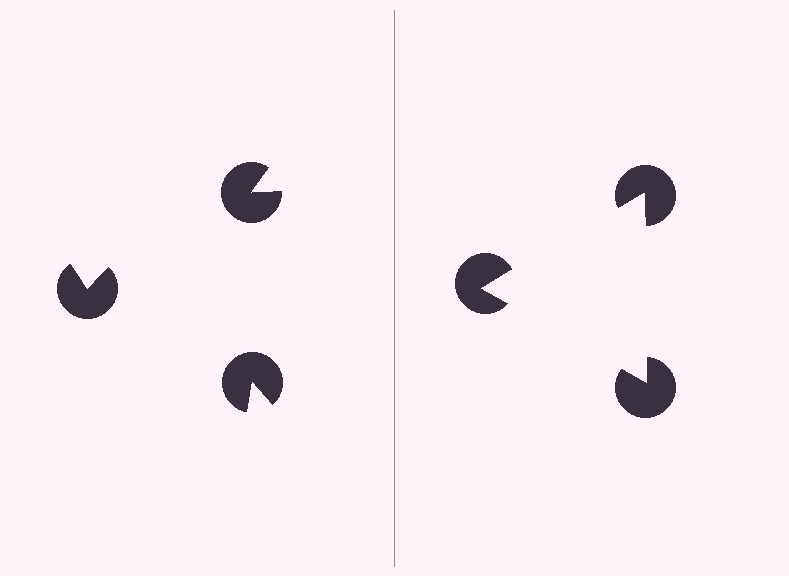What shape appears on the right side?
An illusory triangle.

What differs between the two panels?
The pac-man discs are positioned identically on both sides; only the wedge orientations differ. On the right they align to a triangle; on the left they are misaligned.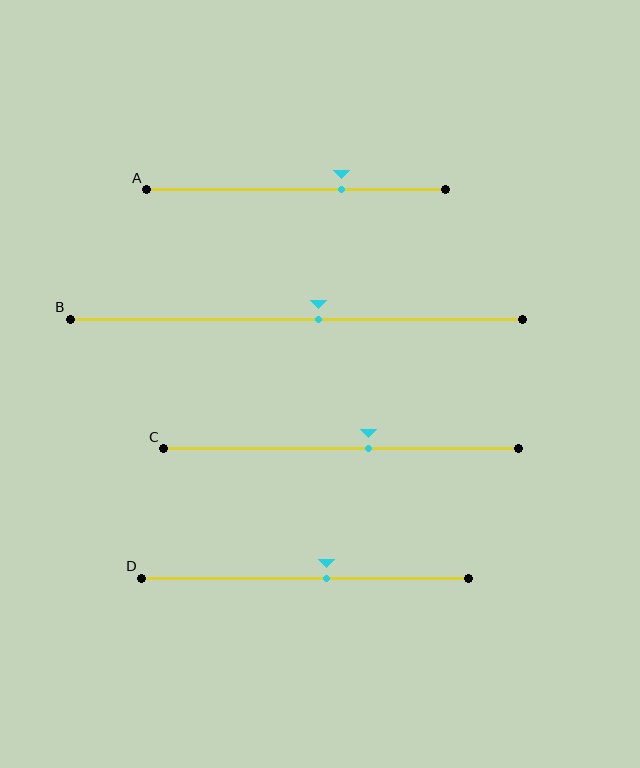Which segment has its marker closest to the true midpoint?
Segment B has its marker closest to the true midpoint.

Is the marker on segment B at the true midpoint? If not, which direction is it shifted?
No, the marker on segment B is shifted to the right by about 5% of the segment length.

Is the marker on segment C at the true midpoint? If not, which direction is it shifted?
No, the marker on segment C is shifted to the right by about 8% of the segment length.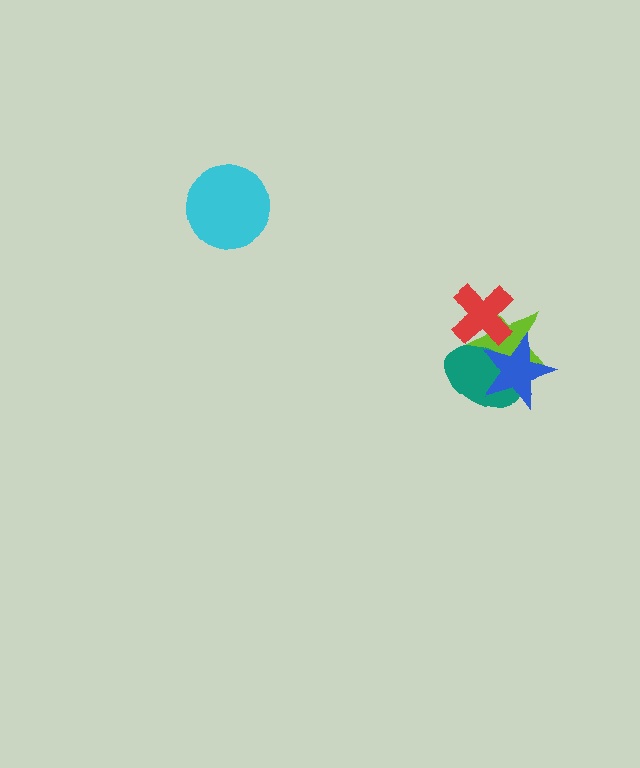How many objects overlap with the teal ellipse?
3 objects overlap with the teal ellipse.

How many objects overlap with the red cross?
2 objects overlap with the red cross.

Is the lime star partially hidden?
Yes, it is partially covered by another shape.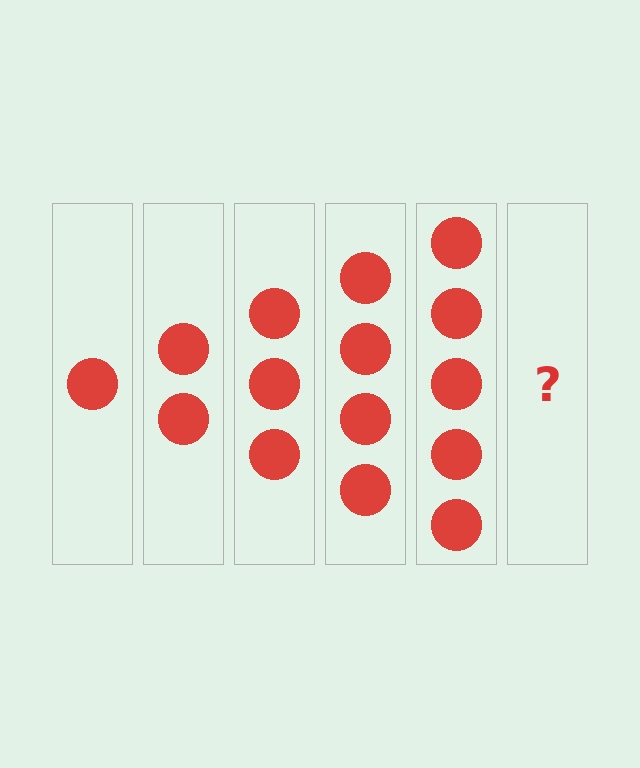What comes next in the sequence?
The next element should be 6 circles.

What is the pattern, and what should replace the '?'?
The pattern is that each step adds one more circle. The '?' should be 6 circles.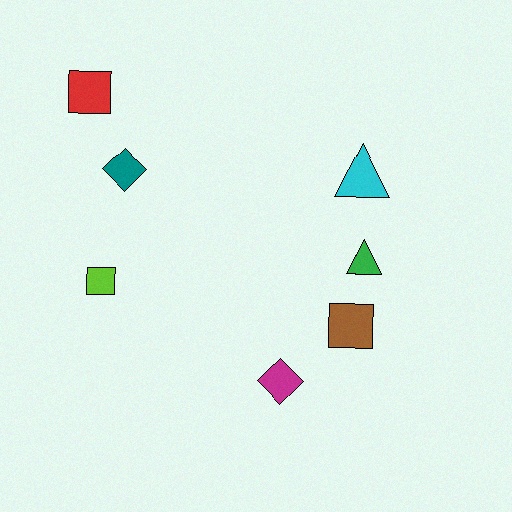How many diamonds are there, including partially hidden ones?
There are 2 diamonds.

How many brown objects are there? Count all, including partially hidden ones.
There is 1 brown object.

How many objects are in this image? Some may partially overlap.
There are 7 objects.